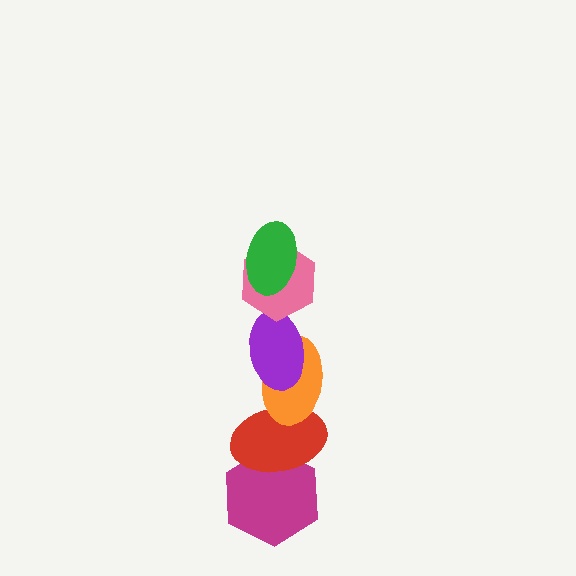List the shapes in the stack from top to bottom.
From top to bottom: the green ellipse, the pink hexagon, the purple ellipse, the orange ellipse, the red ellipse, the magenta hexagon.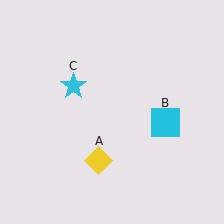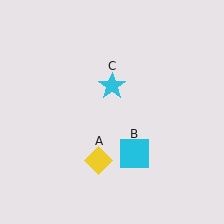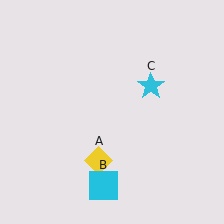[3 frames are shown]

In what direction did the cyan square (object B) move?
The cyan square (object B) moved down and to the left.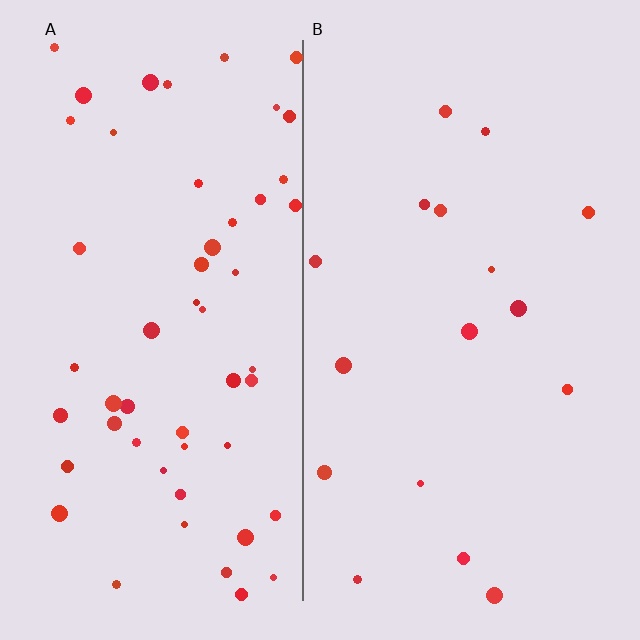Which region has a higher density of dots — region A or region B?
A (the left).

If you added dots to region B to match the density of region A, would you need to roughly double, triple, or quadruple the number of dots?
Approximately triple.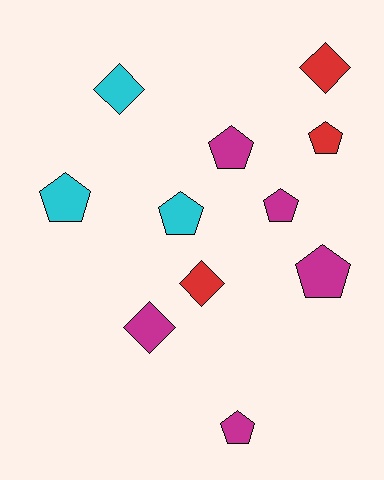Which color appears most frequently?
Magenta, with 5 objects.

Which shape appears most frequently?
Pentagon, with 7 objects.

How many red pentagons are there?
There is 1 red pentagon.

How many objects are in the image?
There are 11 objects.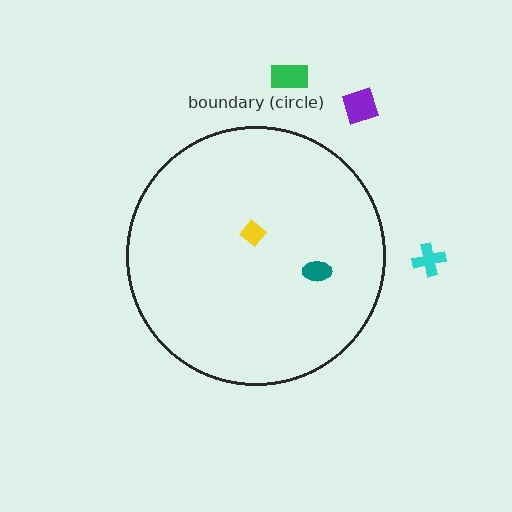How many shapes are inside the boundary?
2 inside, 3 outside.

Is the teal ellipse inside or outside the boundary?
Inside.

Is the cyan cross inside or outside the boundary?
Outside.